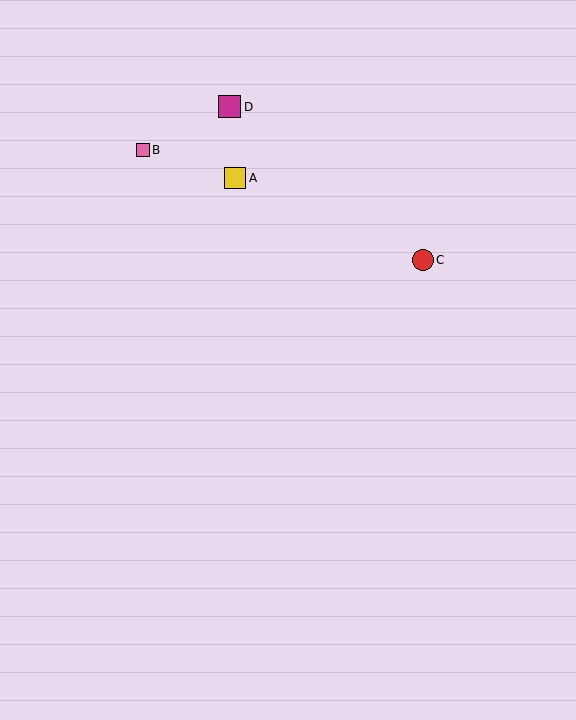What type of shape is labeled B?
Shape B is a pink square.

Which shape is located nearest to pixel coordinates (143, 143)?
The pink square (labeled B) at (143, 150) is nearest to that location.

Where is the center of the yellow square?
The center of the yellow square is at (235, 178).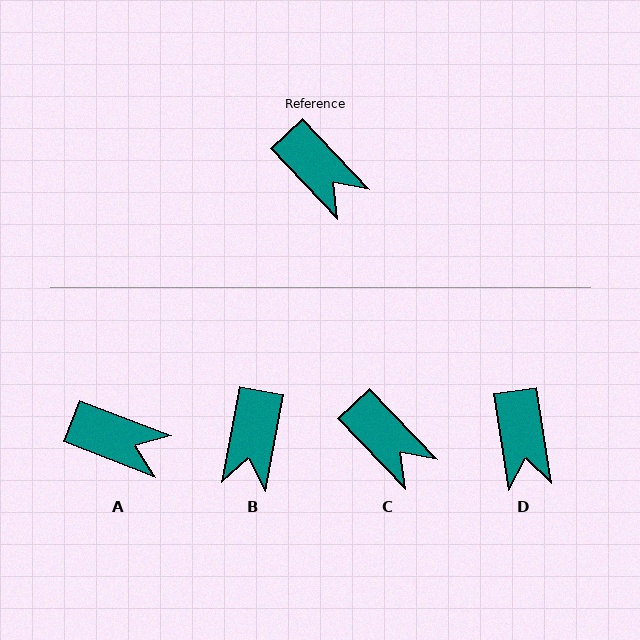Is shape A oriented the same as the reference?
No, it is off by about 25 degrees.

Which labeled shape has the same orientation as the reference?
C.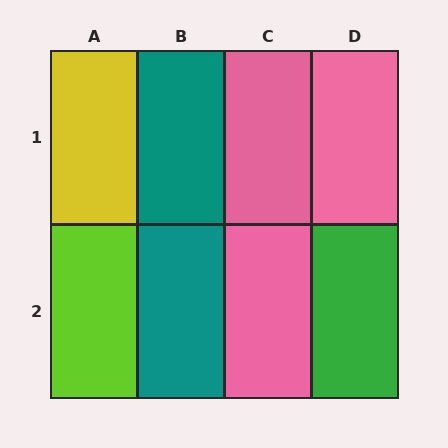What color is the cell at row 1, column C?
Pink.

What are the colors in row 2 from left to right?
Lime, teal, pink, green.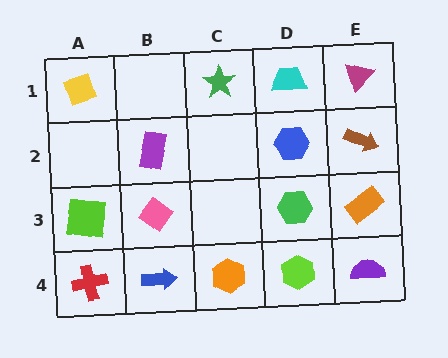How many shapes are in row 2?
3 shapes.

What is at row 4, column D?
A lime hexagon.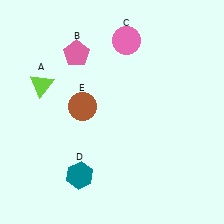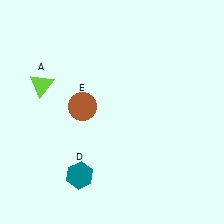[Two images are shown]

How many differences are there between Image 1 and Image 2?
There are 2 differences between the two images.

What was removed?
The pink circle (C), the pink pentagon (B) were removed in Image 2.